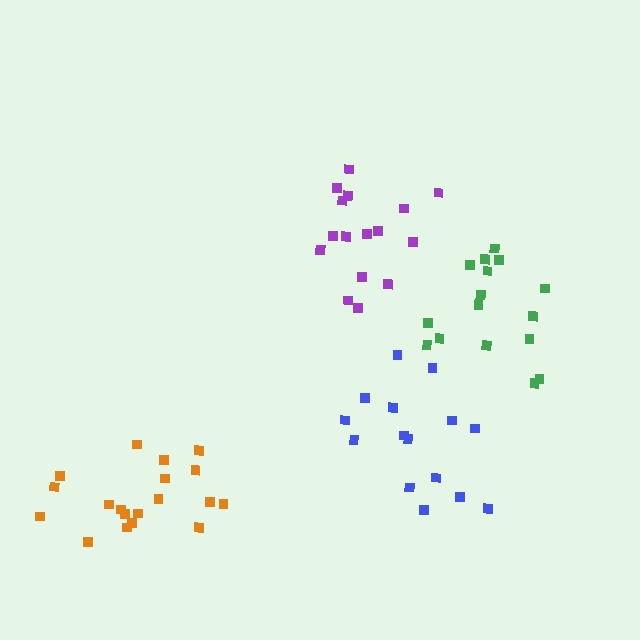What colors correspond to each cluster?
The clusters are colored: blue, orange, purple, green.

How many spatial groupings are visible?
There are 4 spatial groupings.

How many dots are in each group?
Group 1: 15 dots, Group 2: 19 dots, Group 3: 16 dots, Group 4: 16 dots (66 total).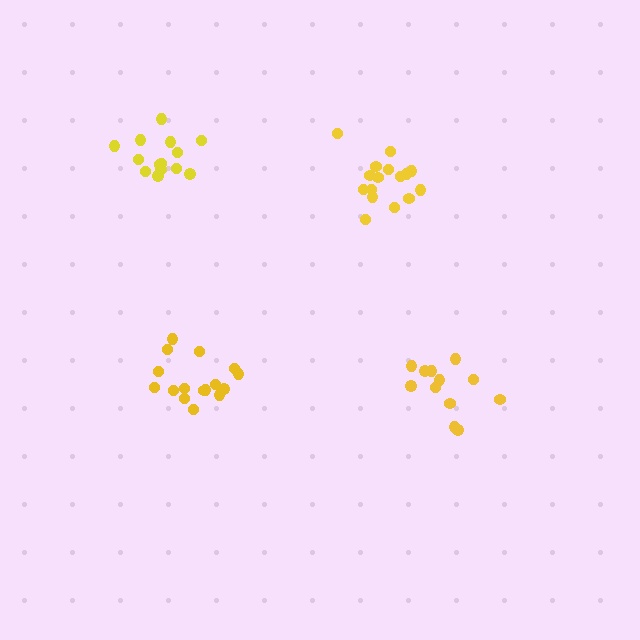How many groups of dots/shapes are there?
There are 4 groups.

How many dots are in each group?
Group 1: 12 dots, Group 2: 14 dots, Group 3: 16 dots, Group 4: 16 dots (58 total).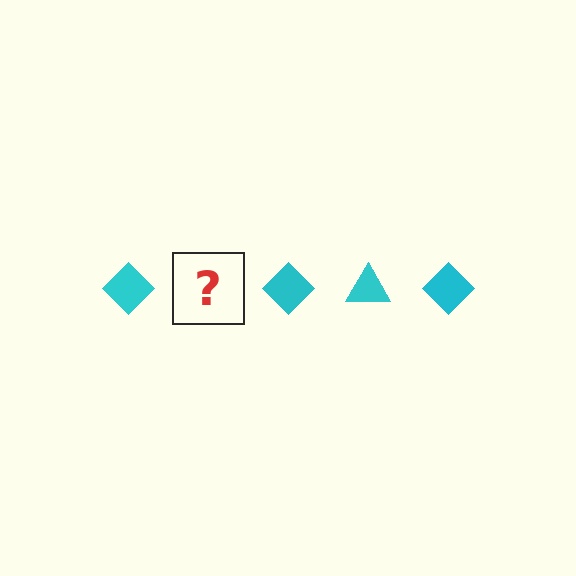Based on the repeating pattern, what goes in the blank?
The blank should be a cyan triangle.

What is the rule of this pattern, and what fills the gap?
The rule is that the pattern cycles through diamond, triangle shapes in cyan. The gap should be filled with a cyan triangle.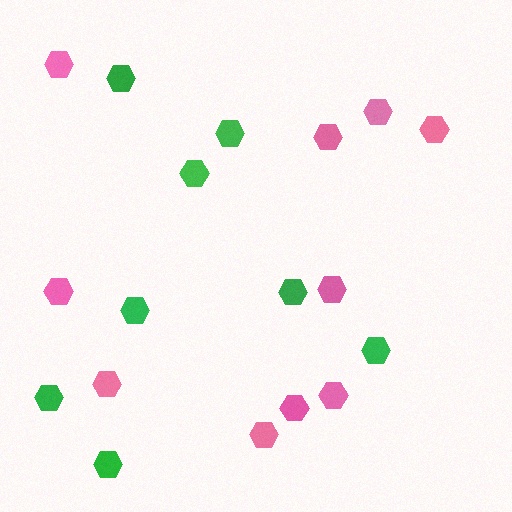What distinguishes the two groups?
There are 2 groups: one group of pink hexagons (10) and one group of green hexagons (8).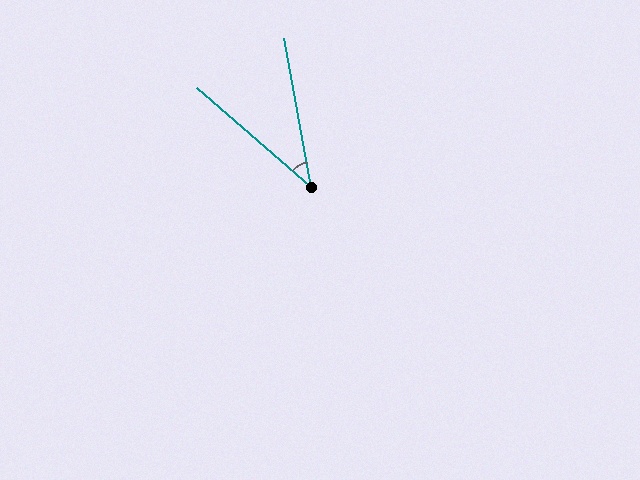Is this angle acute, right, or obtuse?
It is acute.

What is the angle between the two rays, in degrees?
Approximately 39 degrees.